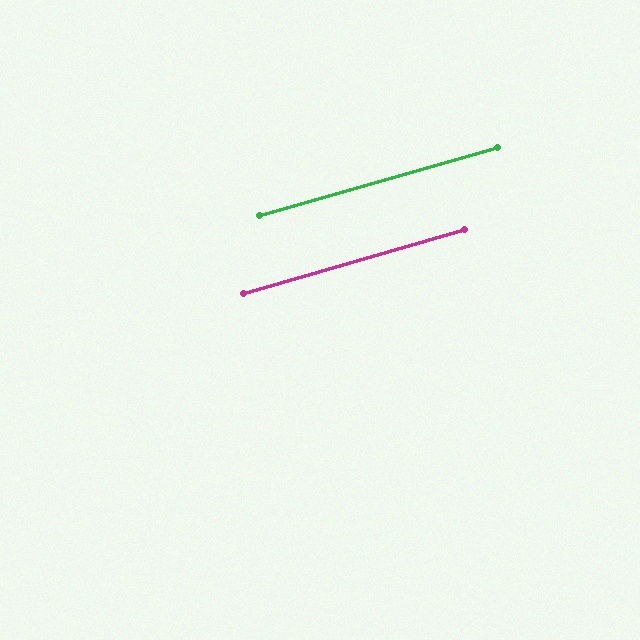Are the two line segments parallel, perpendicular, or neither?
Parallel — their directions differ by only 0.2°.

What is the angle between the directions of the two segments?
Approximately 0 degrees.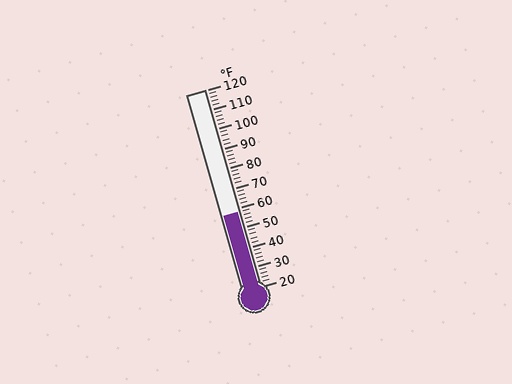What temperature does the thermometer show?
The thermometer shows approximately 58°F.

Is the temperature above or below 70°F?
The temperature is below 70°F.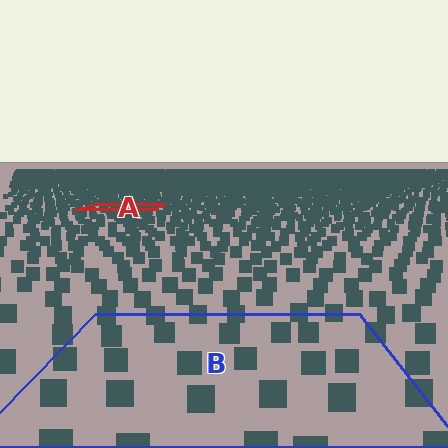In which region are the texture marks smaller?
The texture marks are smaller in region A, because it is farther away.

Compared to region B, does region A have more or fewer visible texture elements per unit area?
Region A has more texture elements per unit area — they are packed more densely because it is farther away.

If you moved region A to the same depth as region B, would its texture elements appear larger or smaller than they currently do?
They would appear larger. At a closer depth, the same texture elements are projected at a bigger on-screen size.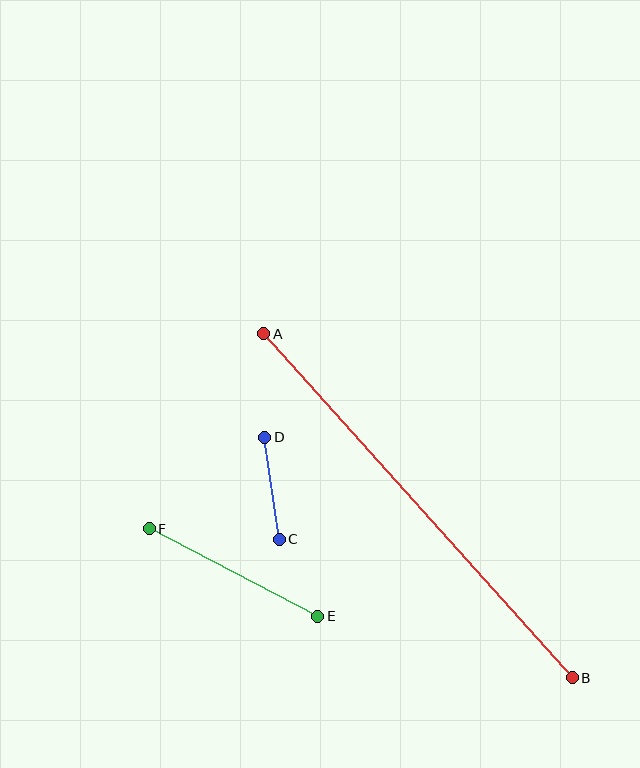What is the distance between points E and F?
The distance is approximately 190 pixels.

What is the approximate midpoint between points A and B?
The midpoint is at approximately (418, 506) pixels.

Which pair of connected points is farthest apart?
Points A and B are farthest apart.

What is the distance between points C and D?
The distance is approximately 103 pixels.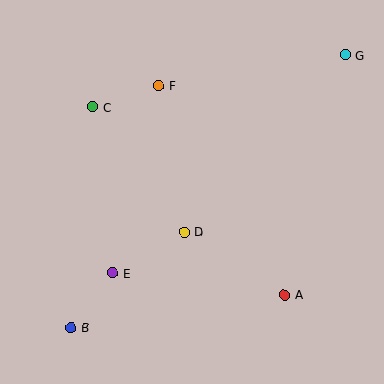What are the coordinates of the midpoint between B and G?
The midpoint between B and G is at (208, 191).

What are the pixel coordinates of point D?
Point D is at (184, 232).